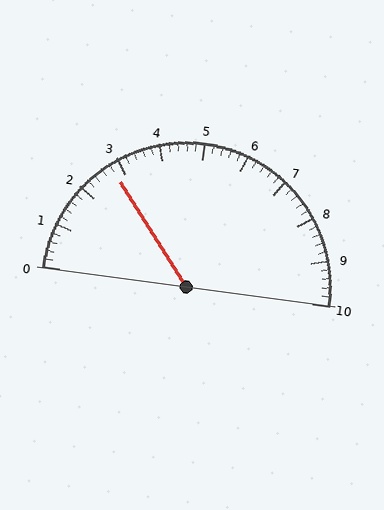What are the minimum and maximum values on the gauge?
The gauge ranges from 0 to 10.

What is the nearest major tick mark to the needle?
The nearest major tick mark is 3.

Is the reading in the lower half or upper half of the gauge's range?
The reading is in the lower half of the range (0 to 10).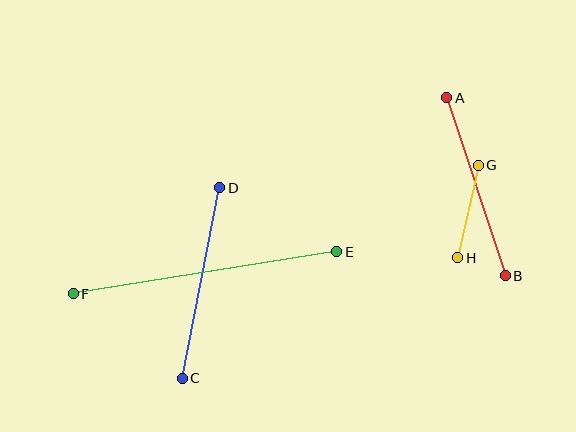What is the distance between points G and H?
The distance is approximately 95 pixels.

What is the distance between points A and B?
The distance is approximately 187 pixels.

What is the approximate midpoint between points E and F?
The midpoint is at approximately (205, 273) pixels.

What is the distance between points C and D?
The distance is approximately 194 pixels.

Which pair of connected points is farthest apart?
Points E and F are farthest apart.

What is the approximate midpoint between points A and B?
The midpoint is at approximately (476, 187) pixels.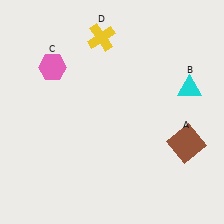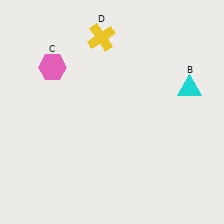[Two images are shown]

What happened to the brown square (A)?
The brown square (A) was removed in Image 2. It was in the bottom-right area of Image 1.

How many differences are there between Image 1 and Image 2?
There is 1 difference between the two images.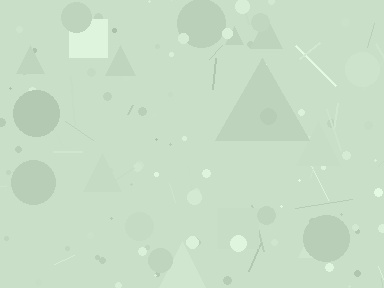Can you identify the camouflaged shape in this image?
The camouflaged shape is a triangle.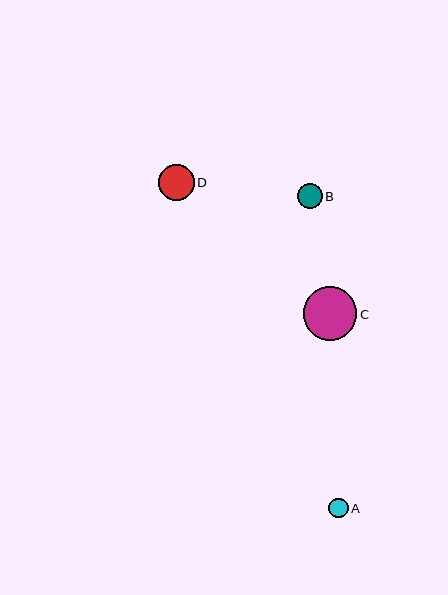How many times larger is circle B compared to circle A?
Circle B is approximately 1.3 times the size of circle A.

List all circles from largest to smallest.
From largest to smallest: C, D, B, A.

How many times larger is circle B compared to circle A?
Circle B is approximately 1.3 times the size of circle A.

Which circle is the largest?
Circle C is the largest with a size of approximately 53 pixels.